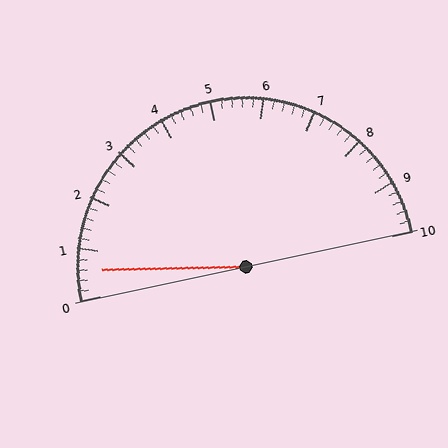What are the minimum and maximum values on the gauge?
The gauge ranges from 0 to 10.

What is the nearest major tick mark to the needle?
The nearest major tick mark is 1.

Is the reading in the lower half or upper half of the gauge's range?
The reading is in the lower half of the range (0 to 10).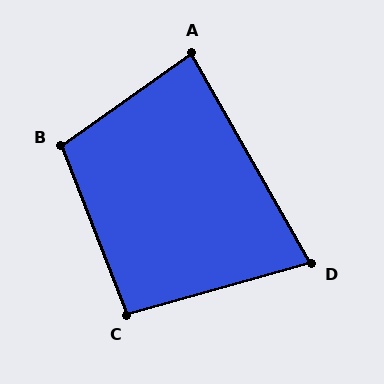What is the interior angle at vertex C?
Approximately 96 degrees (obtuse).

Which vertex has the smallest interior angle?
D, at approximately 76 degrees.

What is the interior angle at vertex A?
Approximately 84 degrees (acute).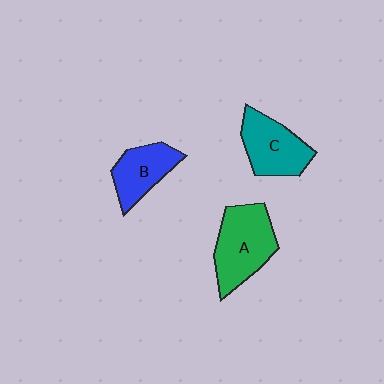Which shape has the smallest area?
Shape B (blue).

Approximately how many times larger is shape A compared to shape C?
Approximately 1.2 times.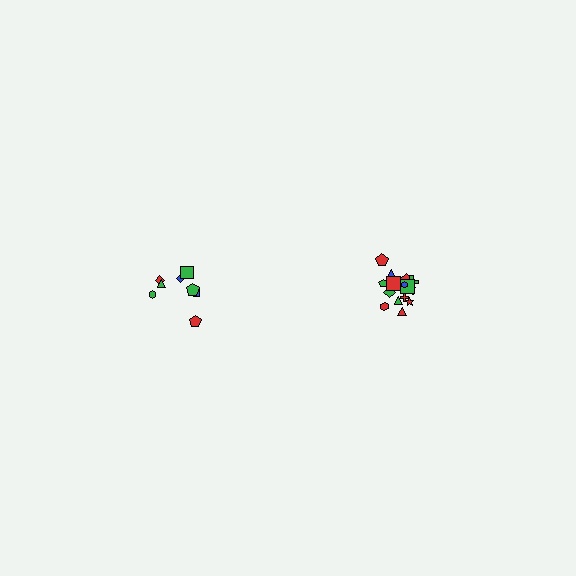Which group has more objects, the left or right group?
The right group.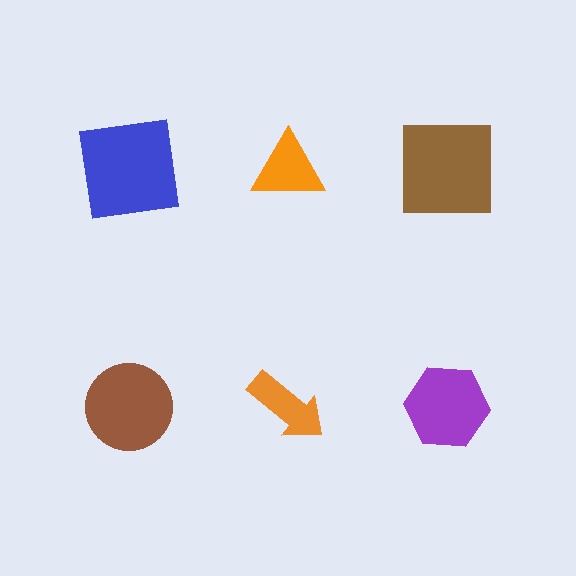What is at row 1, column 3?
A brown square.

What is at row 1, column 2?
An orange triangle.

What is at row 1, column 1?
A blue square.